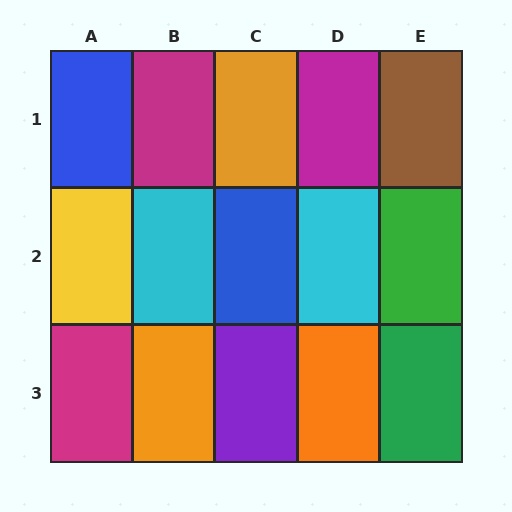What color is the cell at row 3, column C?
Purple.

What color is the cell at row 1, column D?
Magenta.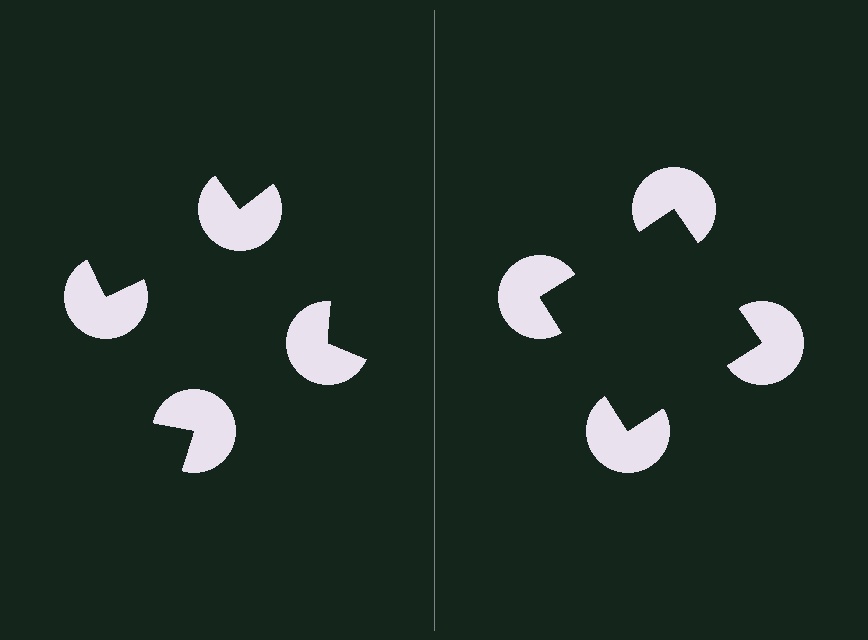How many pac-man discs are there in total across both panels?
8 — 4 on each side.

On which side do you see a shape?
An illusory square appears on the right side. On the left side the wedge cuts are rotated, so no coherent shape forms.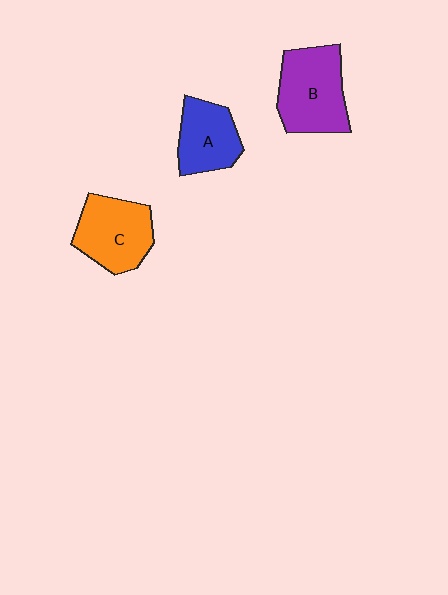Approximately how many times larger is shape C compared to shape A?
Approximately 1.2 times.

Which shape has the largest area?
Shape B (purple).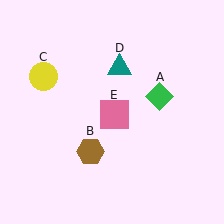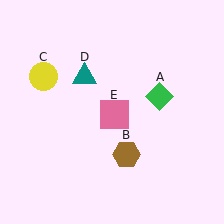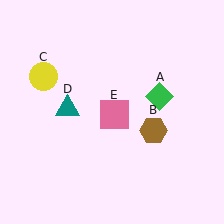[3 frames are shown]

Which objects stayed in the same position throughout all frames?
Green diamond (object A) and yellow circle (object C) and pink square (object E) remained stationary.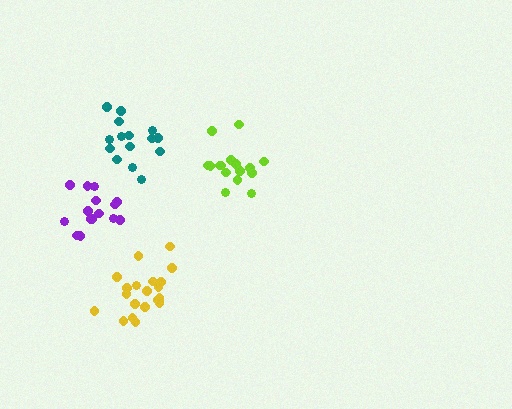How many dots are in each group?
Group 1: 15 dots, Group 2: 21 dots, Group 3: 15 dots, Group 4: 16 dots (67 total).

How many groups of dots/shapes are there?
There are 4 groups.